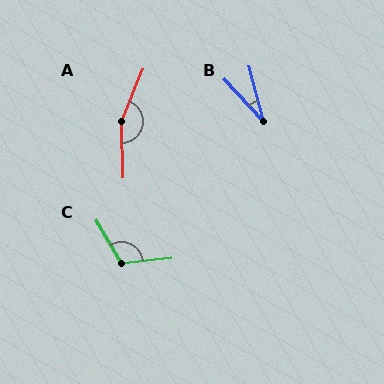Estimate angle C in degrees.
Approximately 114 degrees.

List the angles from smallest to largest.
B (28°), C (114°), A (157°).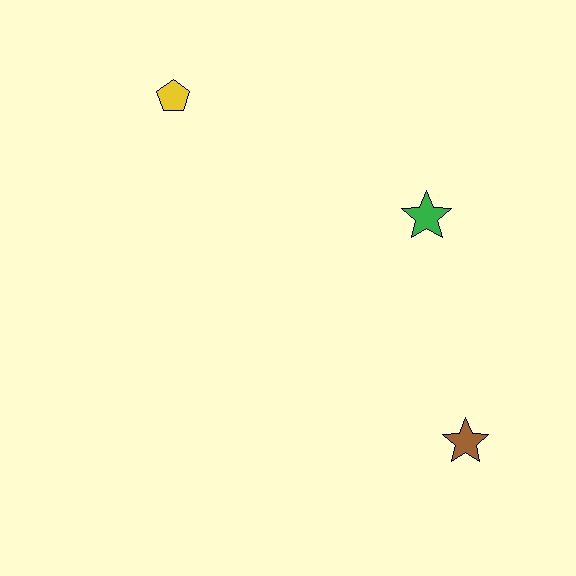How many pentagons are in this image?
There is 1 pentagon.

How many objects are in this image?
There are 3 objects.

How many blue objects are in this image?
There are no blue objects.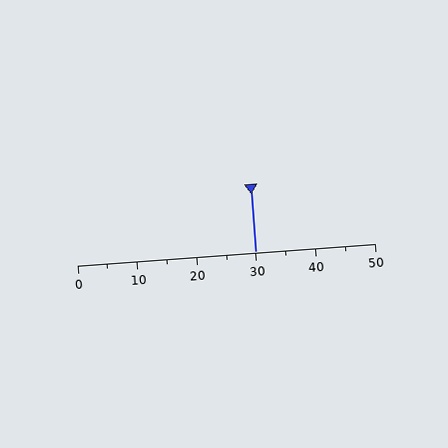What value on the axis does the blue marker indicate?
The marker indicates approximately 30.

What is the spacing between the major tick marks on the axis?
The major ticks are spaced 10 apart.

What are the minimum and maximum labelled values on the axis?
The axis runs from 0 to 50.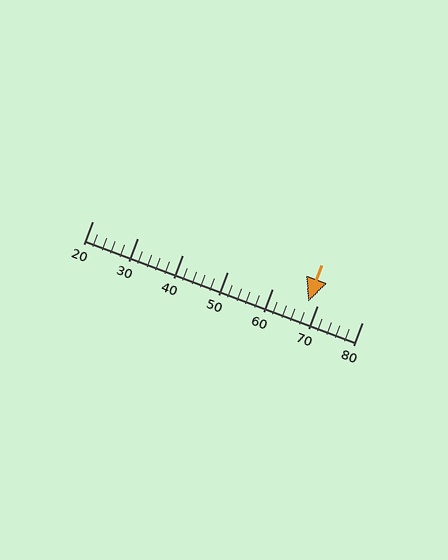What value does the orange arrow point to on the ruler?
The orange arrow points to approximately 68.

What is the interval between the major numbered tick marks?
The major tick marks are spaced 10 units apart.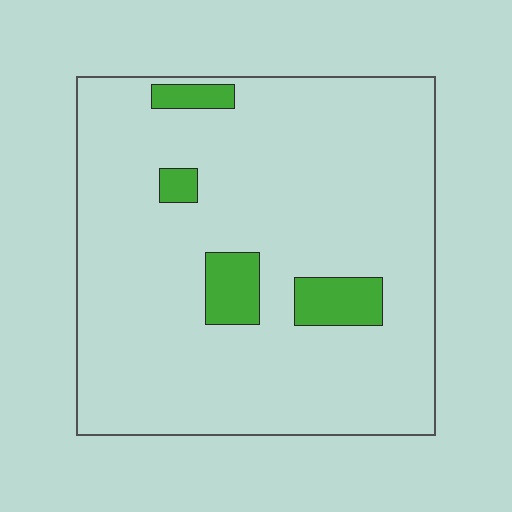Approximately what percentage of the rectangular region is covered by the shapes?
Approximately 10%.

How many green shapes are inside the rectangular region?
4.